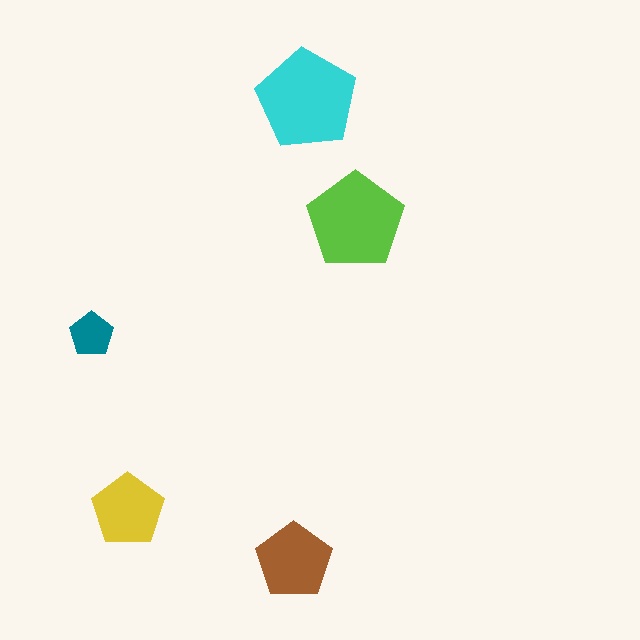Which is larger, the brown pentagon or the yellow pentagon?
The brown one.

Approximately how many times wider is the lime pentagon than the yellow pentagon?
About 1.5 times wider.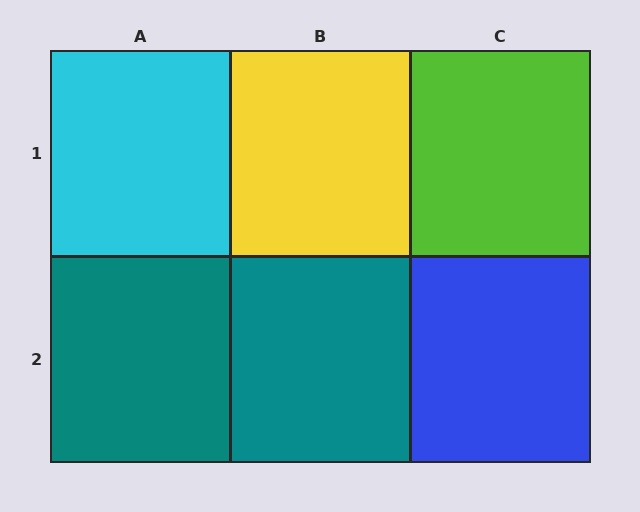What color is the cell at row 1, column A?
Cyan.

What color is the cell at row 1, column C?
Lime.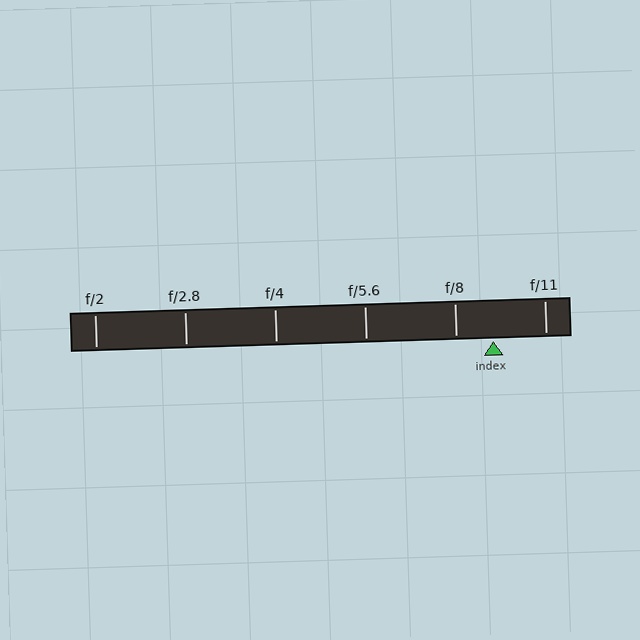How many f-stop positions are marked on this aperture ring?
There are 6 f-stop positions marked.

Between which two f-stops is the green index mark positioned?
The index mark is between f/8 and f/11.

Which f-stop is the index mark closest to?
The index mark is closest to f/8.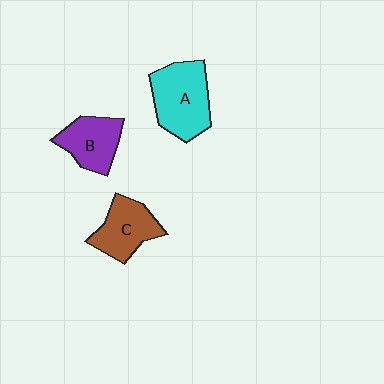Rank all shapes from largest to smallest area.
From largest to smallest: A (cyan), C (brown), B (purple).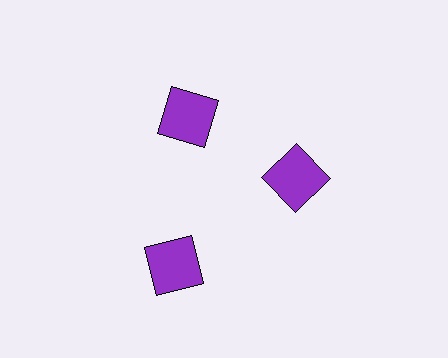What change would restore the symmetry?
The symmetry would be restored by moving it inward, back onto the ring so that all 3 squares sit at equal angles and equal distance from the center.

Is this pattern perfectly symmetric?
No. The 3 purple squares are arranged in a ring, but one element near the 7 o'clock position is pushed outward from the center, breaking the 3-fold rotational symmetry.